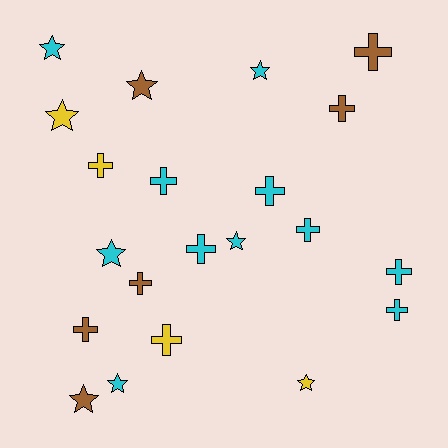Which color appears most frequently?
Cyan, with 11 objects.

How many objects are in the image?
There are 21 objects.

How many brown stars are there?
There are 2 brown stars.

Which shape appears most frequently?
Cross, with 12 objects.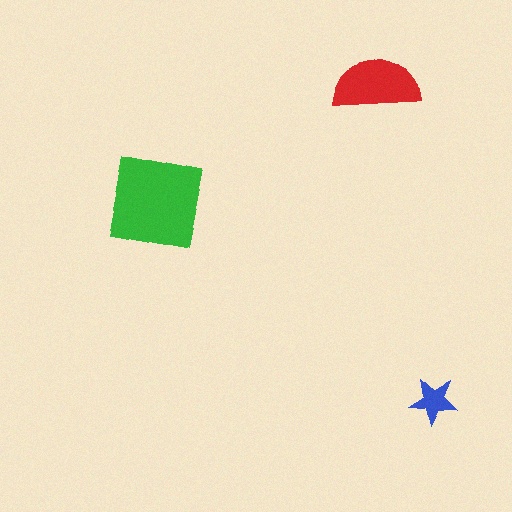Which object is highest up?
The red semicircle is topmost.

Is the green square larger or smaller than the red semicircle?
Larger.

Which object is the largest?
The green square.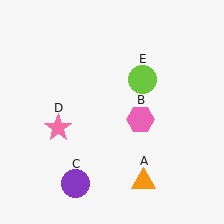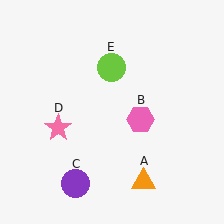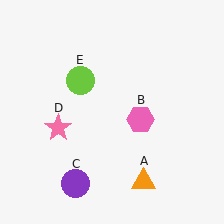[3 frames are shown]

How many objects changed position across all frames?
1 object changed position: lime circle (object E).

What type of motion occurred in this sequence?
The lime circle (object E) rotated counterclockwise around the center of the scene.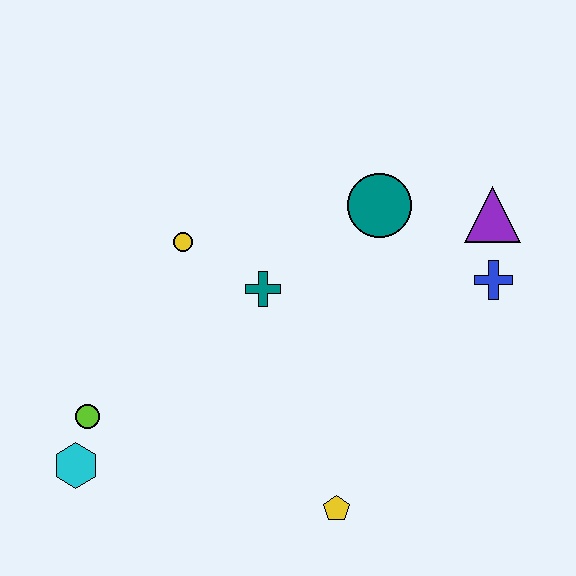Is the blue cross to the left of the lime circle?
No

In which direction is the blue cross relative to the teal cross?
The blue cross is to the right of the teal cross.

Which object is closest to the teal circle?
The purple triangle is closest to the teal circle.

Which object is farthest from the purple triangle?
The cyan hexagon is farthest from the purple triangle.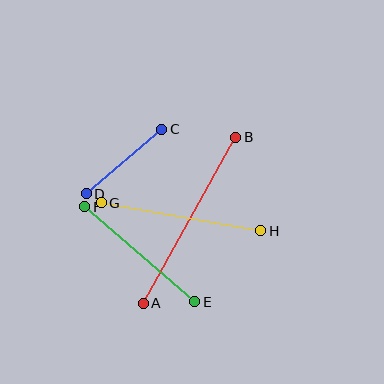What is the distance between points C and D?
The distance is approximately 99 pixels.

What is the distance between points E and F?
The distance is approximately 145 pixels.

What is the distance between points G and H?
The distance is approximately 162 pixels.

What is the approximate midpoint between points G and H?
The midpoint is at approximately (181, 217) pixels.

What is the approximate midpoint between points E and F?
The midpoint is at approximately (140, 254) pixels.